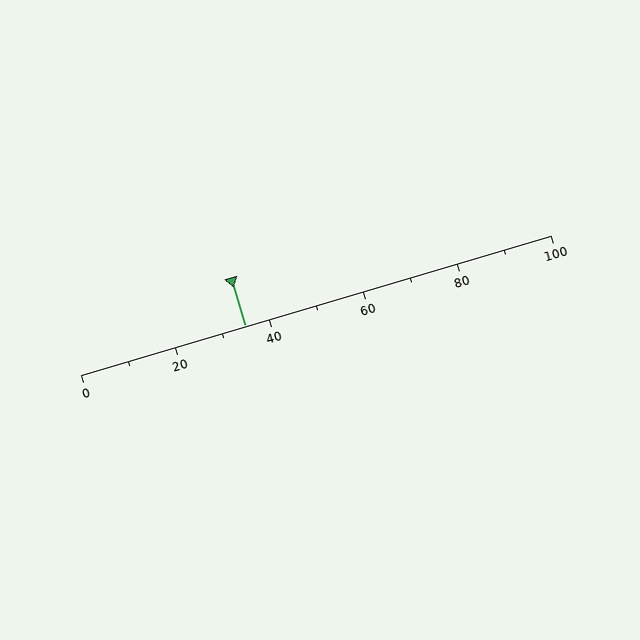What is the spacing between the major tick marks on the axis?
The major ticks are spaced 20 apart.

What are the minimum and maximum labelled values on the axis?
The axis runs from 0 to 100.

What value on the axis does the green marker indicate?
The marker indicates approximately 35.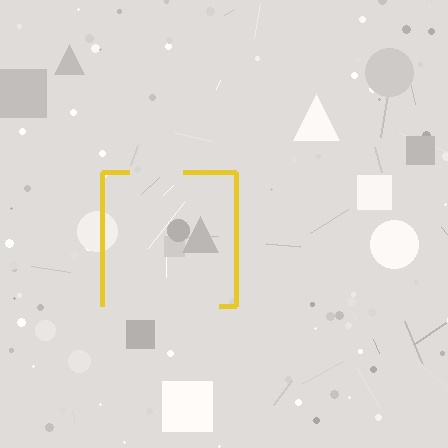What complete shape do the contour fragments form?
The contour fragments form a square.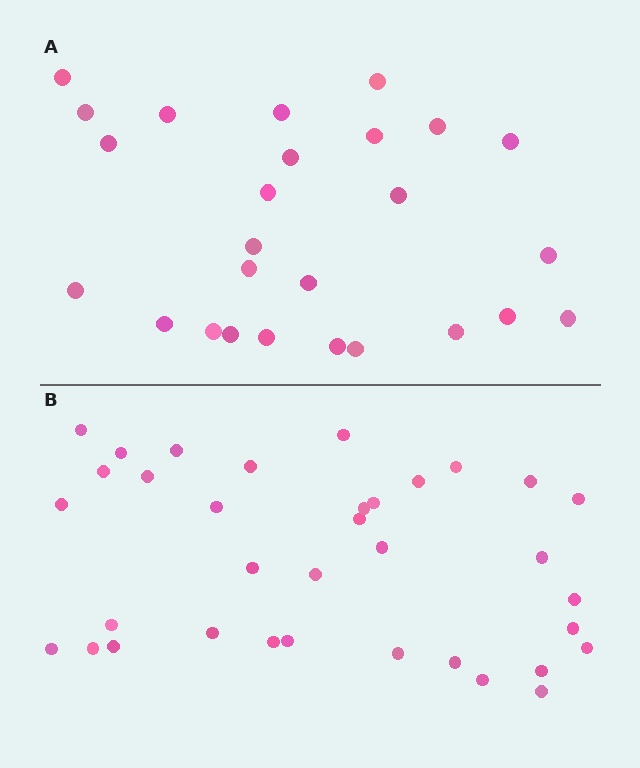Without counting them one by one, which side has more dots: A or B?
Region B (the bottom region) has more dots.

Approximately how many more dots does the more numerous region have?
Region B has roughly 8 or so more dots than region A.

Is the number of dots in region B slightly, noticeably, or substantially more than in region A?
Region B has noticeably more, but not dramatically so. The ratio is roughly 1.3 to 1.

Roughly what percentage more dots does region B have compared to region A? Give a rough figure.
About 35% more.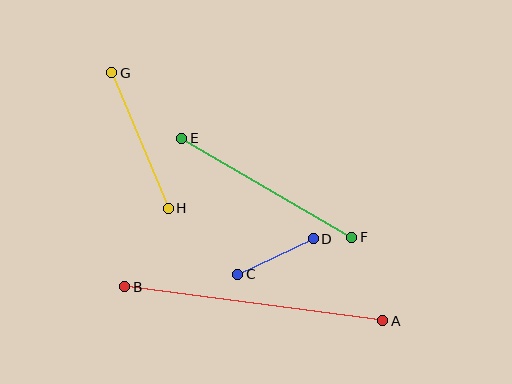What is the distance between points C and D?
The distance is approximately 83 pixels.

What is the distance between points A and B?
The distance is approximately 260 pixels.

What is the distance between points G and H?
The distance is approximately 147 pixels.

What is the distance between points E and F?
The distance is approximately 197 pixels.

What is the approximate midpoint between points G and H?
The midpoint is at approximately (140, 141) pixels.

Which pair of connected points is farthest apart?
Points A and B are farthest apart.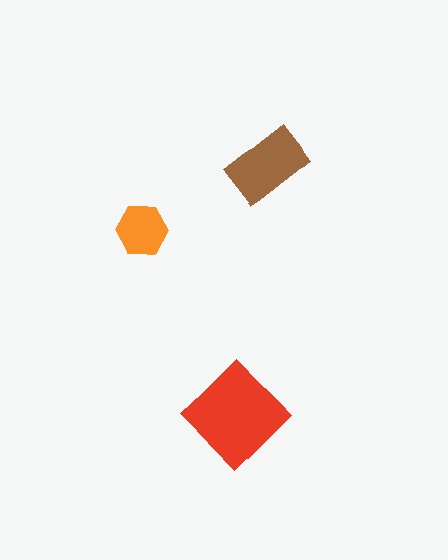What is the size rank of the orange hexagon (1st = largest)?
3rd.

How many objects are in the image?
There are 3 objects in the image.